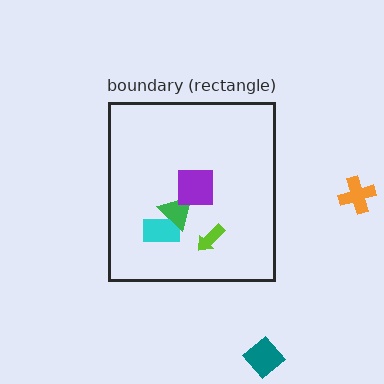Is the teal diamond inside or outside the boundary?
Outside.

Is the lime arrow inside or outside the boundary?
Inside.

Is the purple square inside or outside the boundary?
Inside.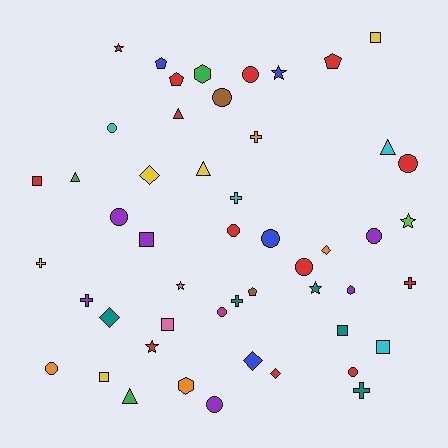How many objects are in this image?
There are 50 objects.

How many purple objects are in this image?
There are 6 purple objects.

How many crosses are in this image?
There are 7 crosses.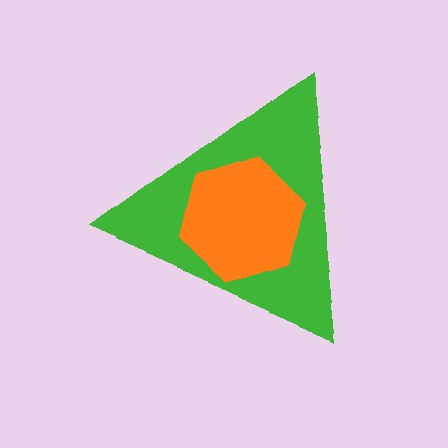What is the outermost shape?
The green triangle.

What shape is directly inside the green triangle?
The orange hexagon.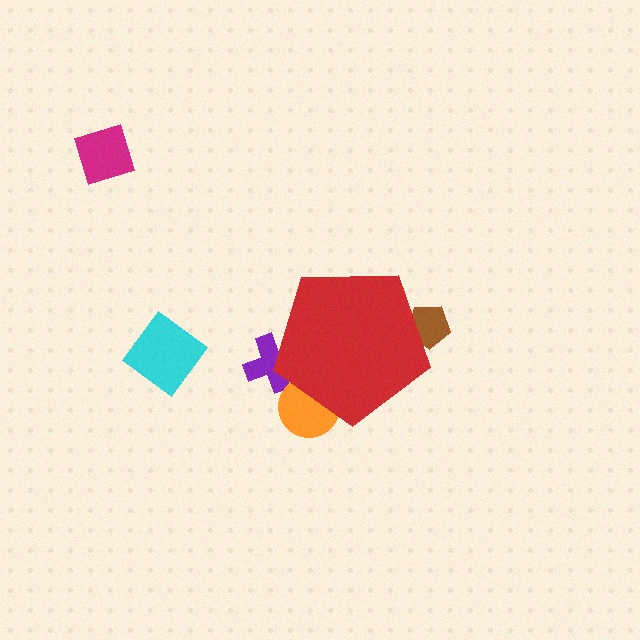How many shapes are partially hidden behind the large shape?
3 shapes are partially hidden.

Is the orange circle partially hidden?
Yes, the orange circle is partially hidden behind the red pentagon.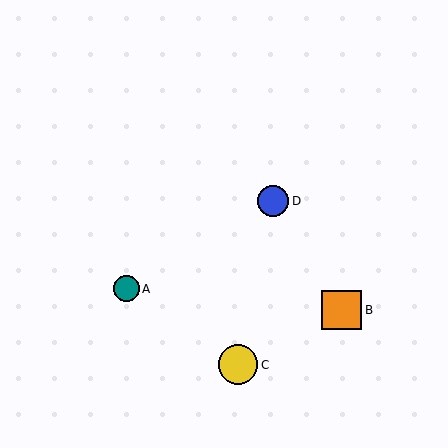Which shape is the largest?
The orange square (labeled B) is the largest.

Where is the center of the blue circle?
The center of the blue circle is at (273, 201).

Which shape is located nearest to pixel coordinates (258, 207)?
The blue circle (labeled D) at (273, 201) is nearest to that location.